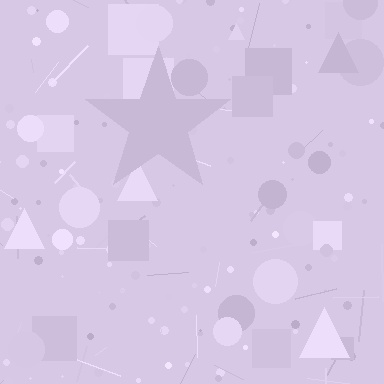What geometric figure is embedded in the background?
A star is embedded in the background.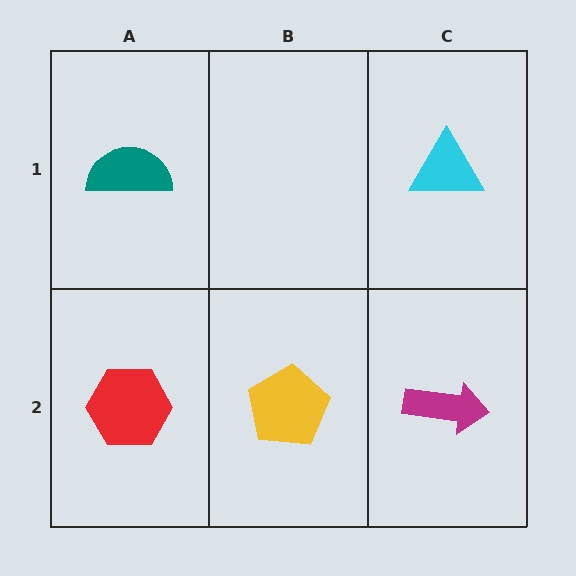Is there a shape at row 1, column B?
No, that cell is empty.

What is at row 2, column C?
A magenta arrow.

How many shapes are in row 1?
2 shapes.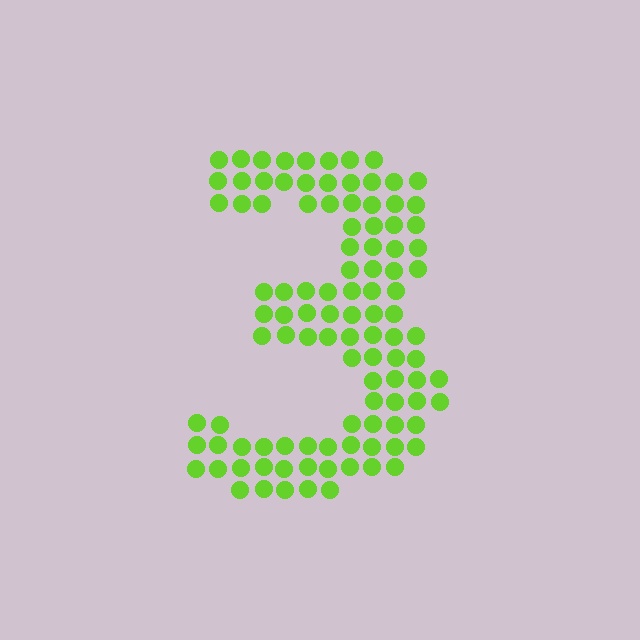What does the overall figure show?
The overall figure shows the digit 3.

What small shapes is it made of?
It is made of small circles.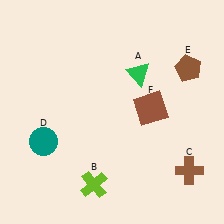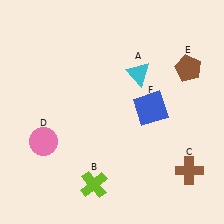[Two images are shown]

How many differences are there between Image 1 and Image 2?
There are 3 differences between the two images.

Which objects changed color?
A changed from green to cyan. D changed from teal to pink. F changed from brown to blue.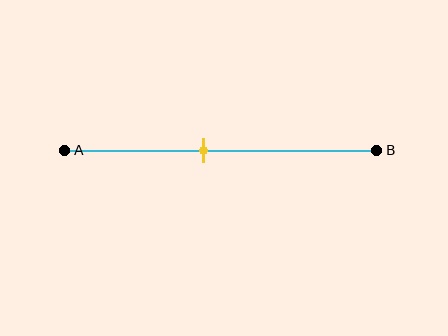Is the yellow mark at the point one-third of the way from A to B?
No, the mark is at about 45% from A, not at the 33% one-third point.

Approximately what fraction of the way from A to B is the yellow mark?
The yellow mark is approximately 45% of the way from A to B.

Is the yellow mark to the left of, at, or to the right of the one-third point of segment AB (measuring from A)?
The yellow mark is to the right of the one-third point of segment AB.